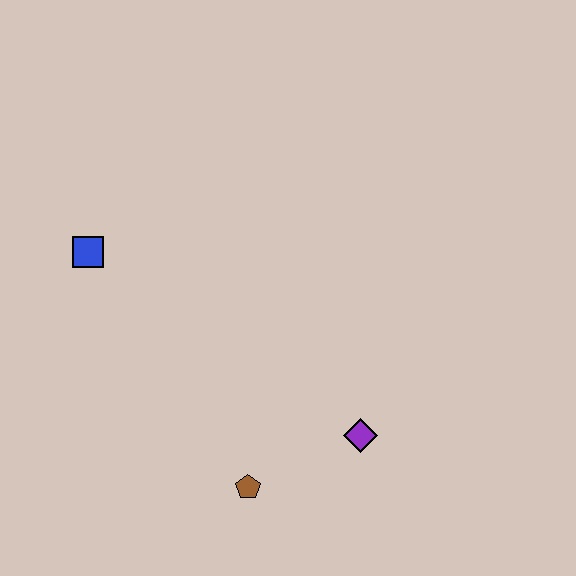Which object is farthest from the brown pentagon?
The blue square is farthest from the brown pentagon.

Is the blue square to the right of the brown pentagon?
No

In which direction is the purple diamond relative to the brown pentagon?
The purple diamond is to the right of the brown pentagon.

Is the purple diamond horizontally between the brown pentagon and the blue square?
No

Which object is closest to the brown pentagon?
The purple diamond is closest to the brown pentagon.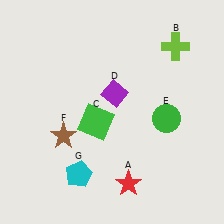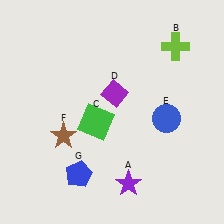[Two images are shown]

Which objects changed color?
A changed from red to purple. E changed from green to blue. G changed from cyan to blue.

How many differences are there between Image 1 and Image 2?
There are 3 differences between the two images.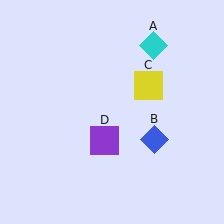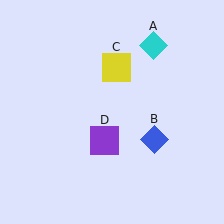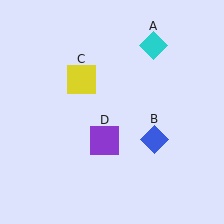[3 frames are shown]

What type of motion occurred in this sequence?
The yellow square (object C) rotated counterclockwise around the center of the scene.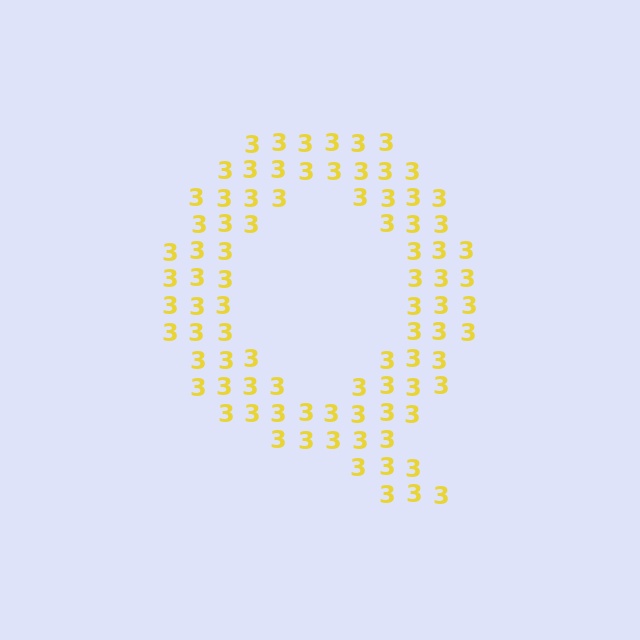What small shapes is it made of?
It is made of small digit 3's.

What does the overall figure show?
The overall figure shows the letter Q.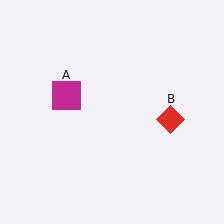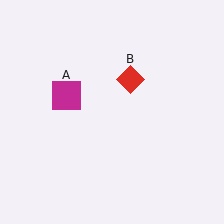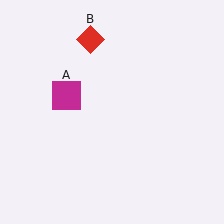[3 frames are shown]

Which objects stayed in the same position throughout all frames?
Magenta square (object A) remained stationary.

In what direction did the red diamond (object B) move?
The red diamond (object B) moved up and to the left.